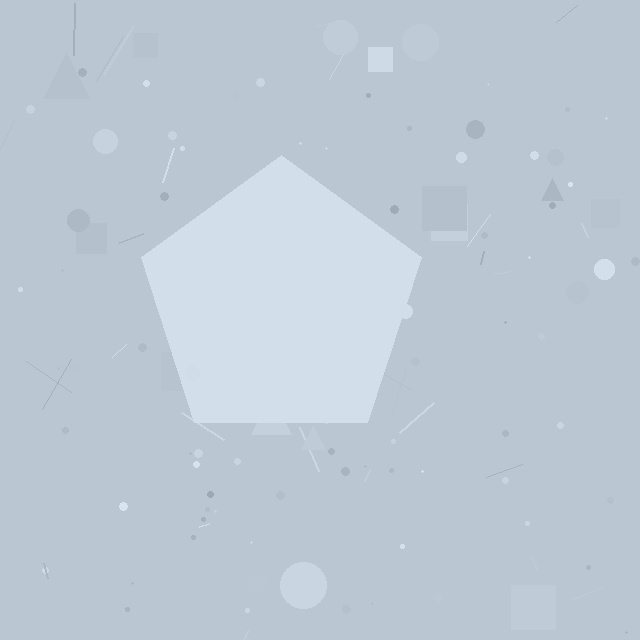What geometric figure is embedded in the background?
A pentagon is embedded in the background.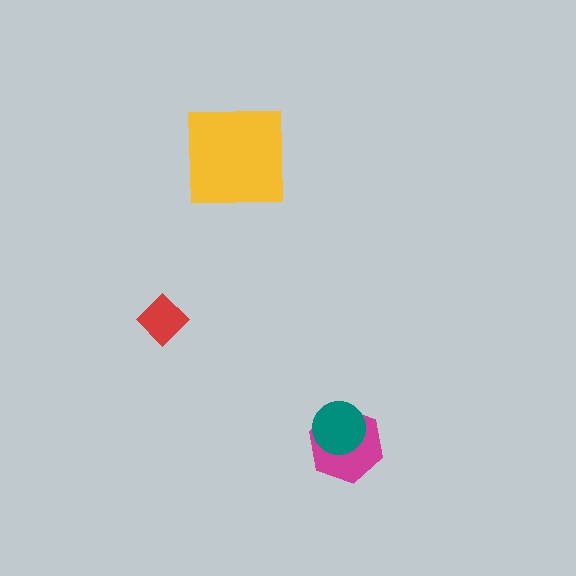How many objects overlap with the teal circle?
1 object overlaps with the teal circle.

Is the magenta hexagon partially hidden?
Yes, it is partially covered by another shape.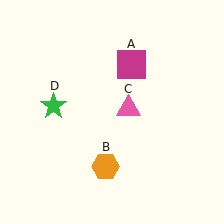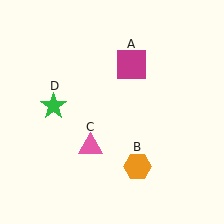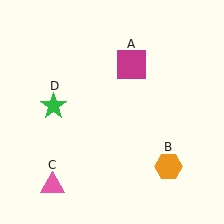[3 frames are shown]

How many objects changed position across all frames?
2 objects changed position: orange hexagon (object B), pink triangle (object C).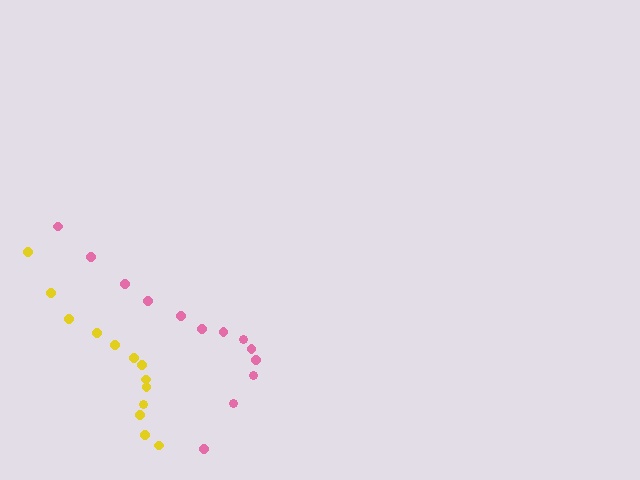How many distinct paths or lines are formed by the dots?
There are 2 distinct paths.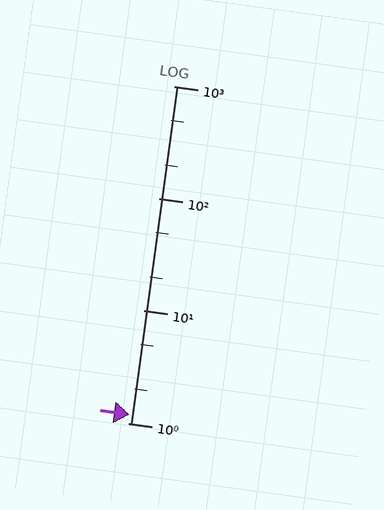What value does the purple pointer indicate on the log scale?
The pointer indicates approximately 1.2.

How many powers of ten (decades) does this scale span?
The scale spans 3 decades, from 1 to 1000.